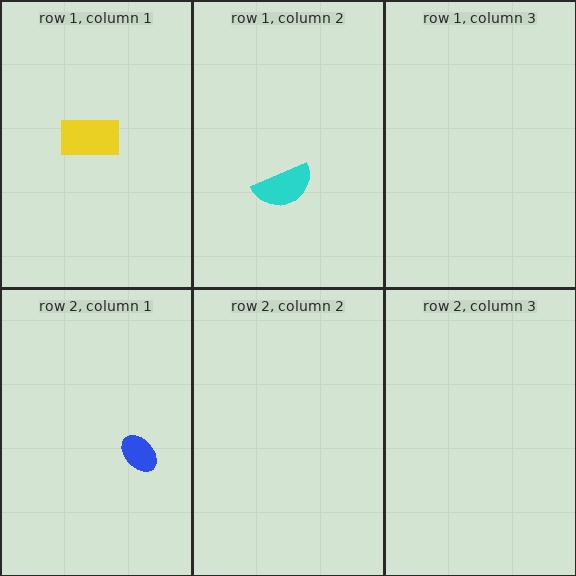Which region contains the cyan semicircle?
The row 1, column 2 region.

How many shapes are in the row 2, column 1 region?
1.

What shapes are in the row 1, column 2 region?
The cyan semicircle.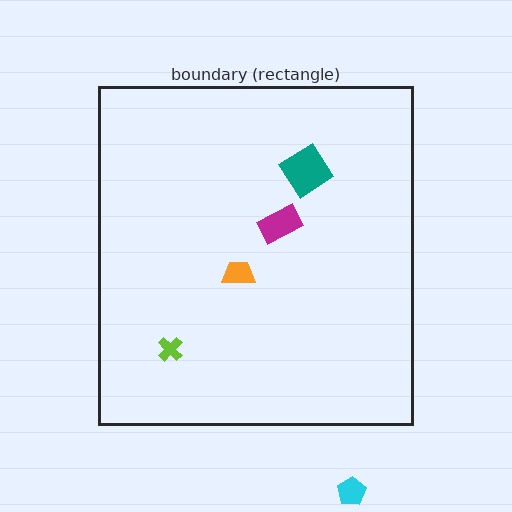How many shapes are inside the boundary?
4 inside, 1 outside.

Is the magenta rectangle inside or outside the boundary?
Inside.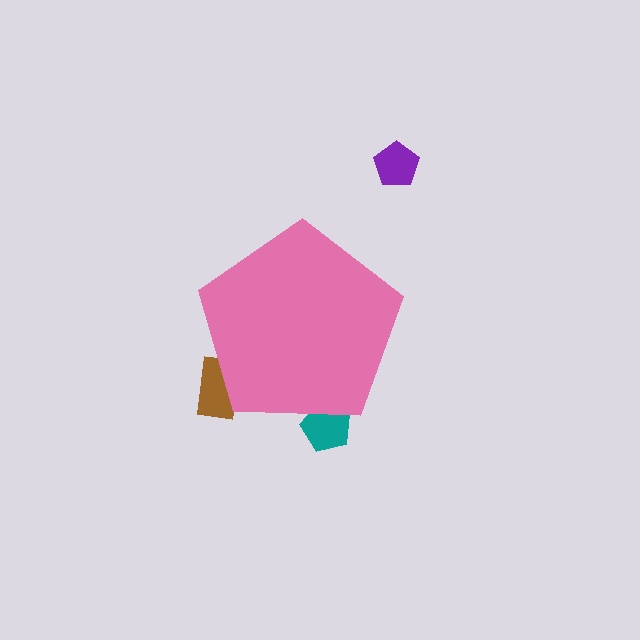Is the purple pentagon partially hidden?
No, the purple pentagon is fully visible.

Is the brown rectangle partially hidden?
Yes, the brown rectangle is partially hidden behind the pink pentagon.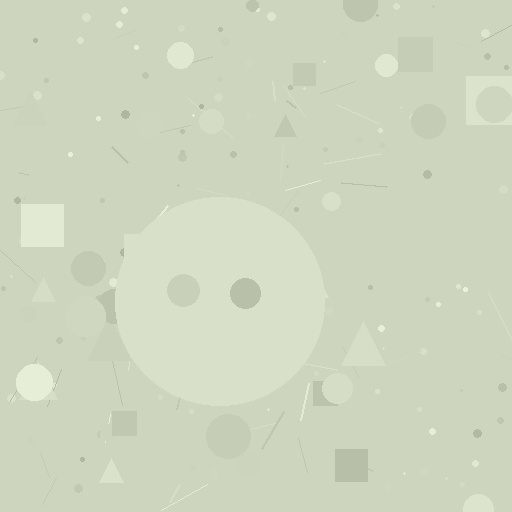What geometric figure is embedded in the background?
A circle is embedded in the background.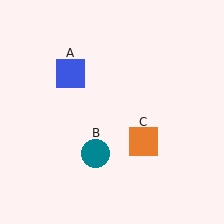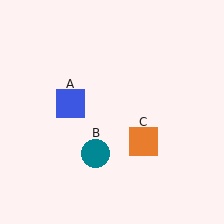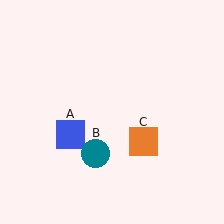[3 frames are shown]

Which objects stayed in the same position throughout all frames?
Teal circle (object B) and orange square (object C) remained stationary.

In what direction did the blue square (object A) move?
The blue square (object A) moved down.